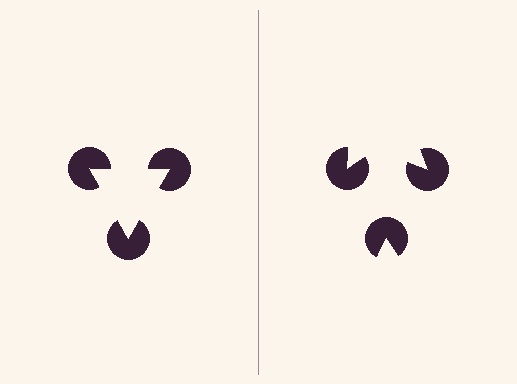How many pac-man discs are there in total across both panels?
6 — 3 on each side.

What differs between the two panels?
The pac-man discs are positioned identically on both sides; only the wedge orientations differ. On the left they align to a triangle; on the right they are misaligned.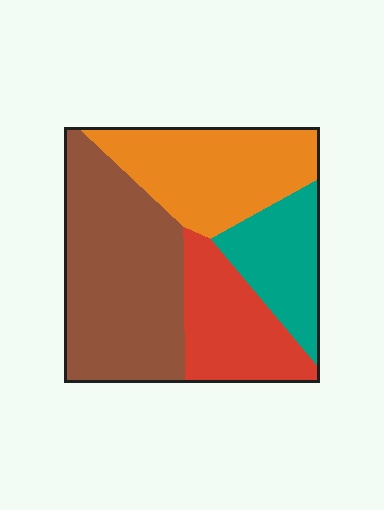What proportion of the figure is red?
Red covers around 20% of the figure.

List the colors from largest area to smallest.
From largest to smallest: brown, orange, red, teal.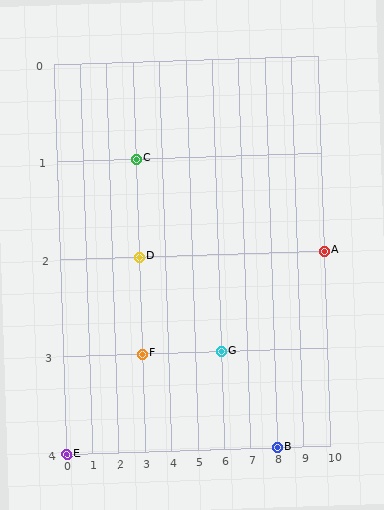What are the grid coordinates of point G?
Point G is at grid coordinates (6, 3).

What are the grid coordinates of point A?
Point A is at grid coordinates (10, 2).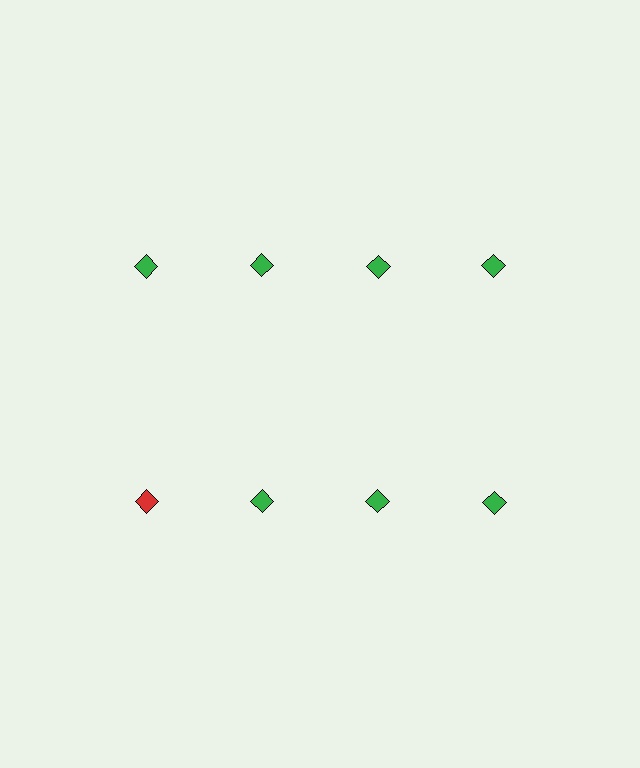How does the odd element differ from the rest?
It has a different color: red instead of green.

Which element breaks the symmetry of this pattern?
The red diamond in the second row, leftmost column breaks the symmetry. All other shapes are green diamonds.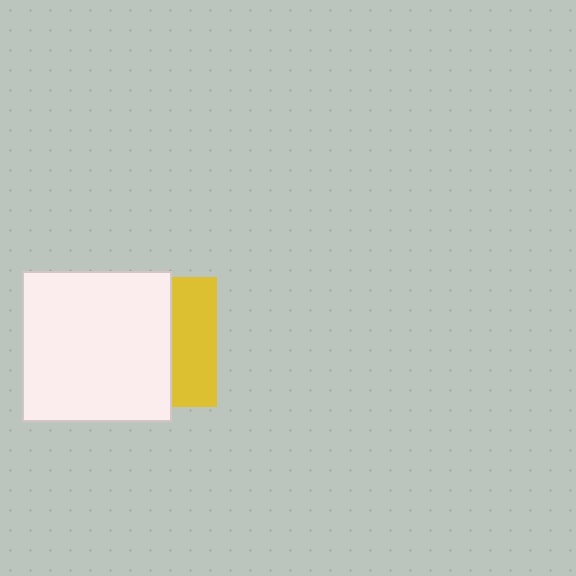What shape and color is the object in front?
The object in front is a white square.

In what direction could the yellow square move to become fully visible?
The yellow square could move right. That would shift it out from behind the white square entirely.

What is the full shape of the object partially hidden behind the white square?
The partially hidden object is a yellow square.